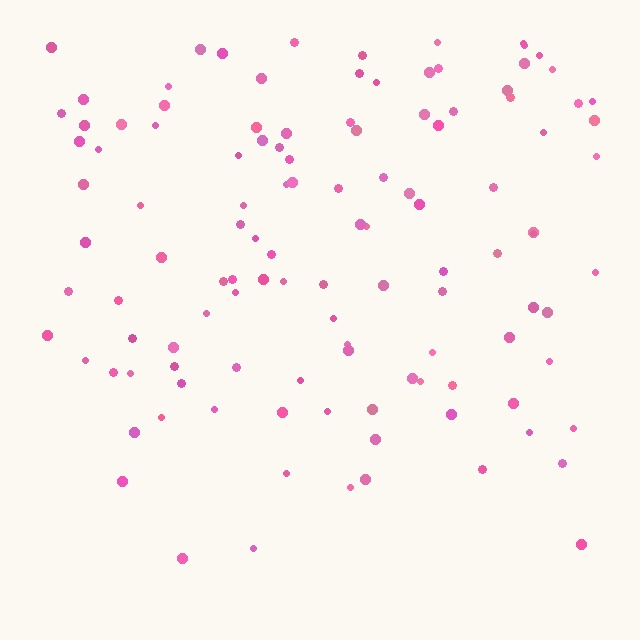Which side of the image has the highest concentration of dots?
The top.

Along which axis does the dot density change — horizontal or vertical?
Vertical.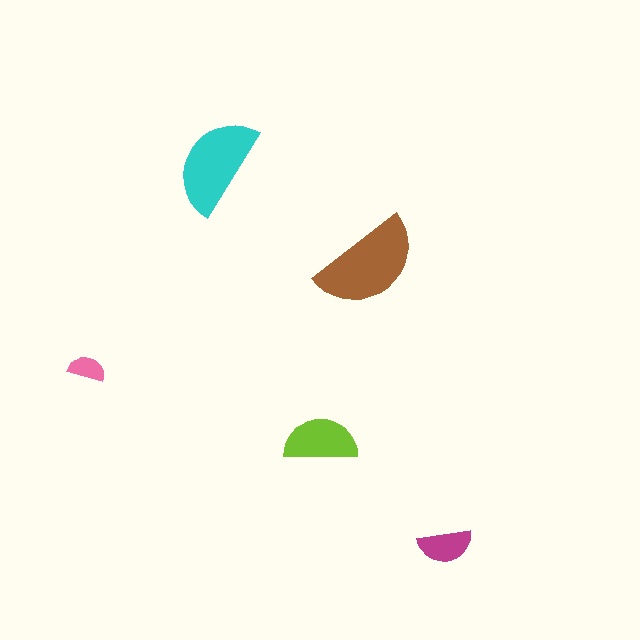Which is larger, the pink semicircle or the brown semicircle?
The brown one.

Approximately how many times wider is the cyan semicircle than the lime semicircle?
About 1.5 times wider.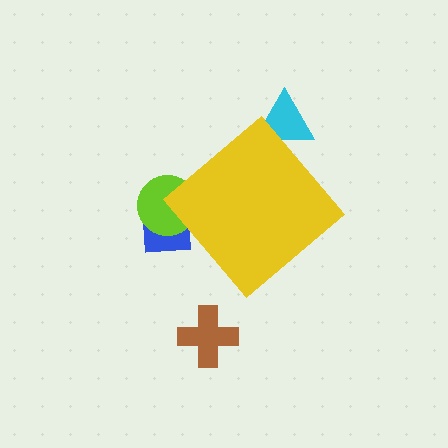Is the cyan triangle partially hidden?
Yes, the cyan triangle is partially hidden behind the yellow diamond.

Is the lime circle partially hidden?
Yes, the lime circle is partially hidden behind the yellow diamond.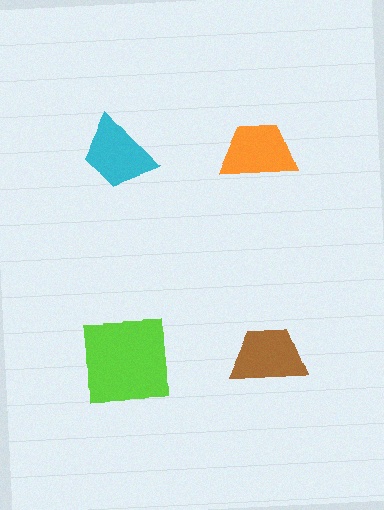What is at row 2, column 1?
A lime square.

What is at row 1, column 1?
A cyan trapezoid.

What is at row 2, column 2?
A brown trapezoid.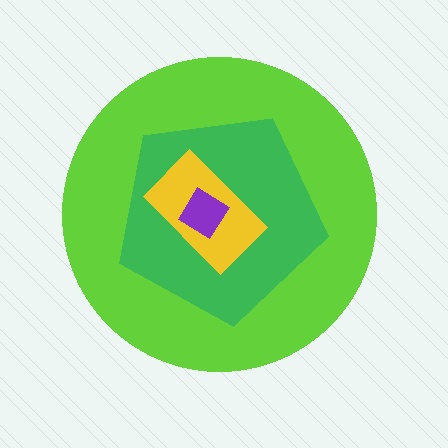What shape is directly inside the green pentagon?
The yellow rectangle.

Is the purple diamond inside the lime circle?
Yes.